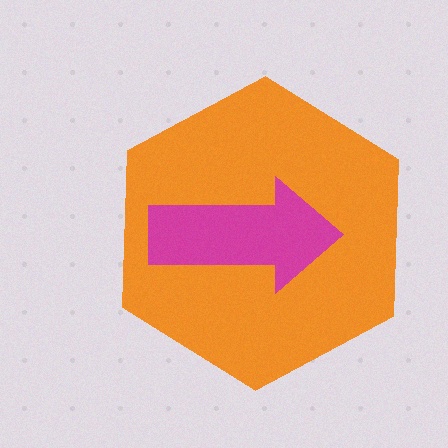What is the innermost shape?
The magenta arrow.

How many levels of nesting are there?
2.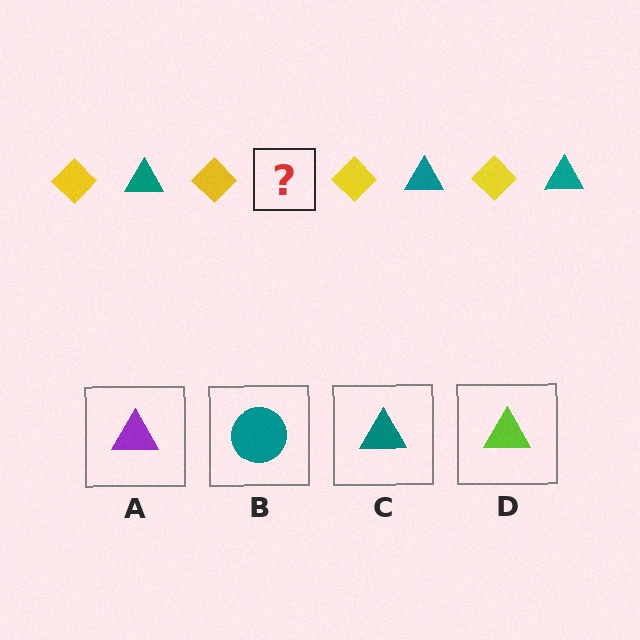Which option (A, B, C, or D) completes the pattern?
C.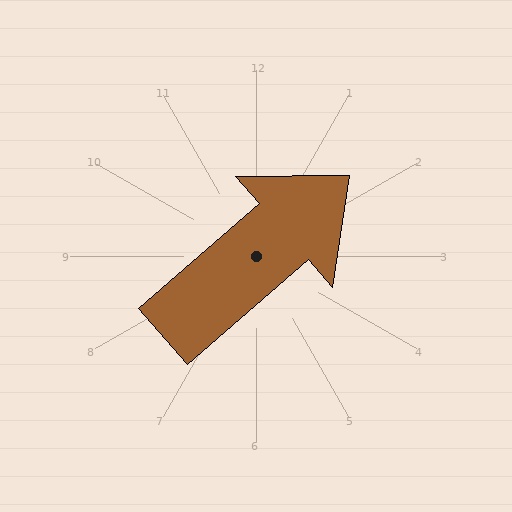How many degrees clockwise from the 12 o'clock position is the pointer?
Approximately 49 degrees.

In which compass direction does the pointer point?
Northeast.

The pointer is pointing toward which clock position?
Roughly 2 o'clock.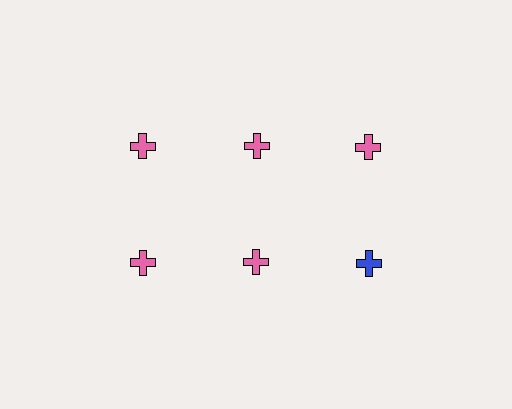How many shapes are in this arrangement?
There are 6 shapes arranged in a grid pattern.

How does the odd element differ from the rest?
It has a different color: blue instead of pink.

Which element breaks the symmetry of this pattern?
The blue cross in the second row, center column breaks the symmetry. All other shapes are pink crosses.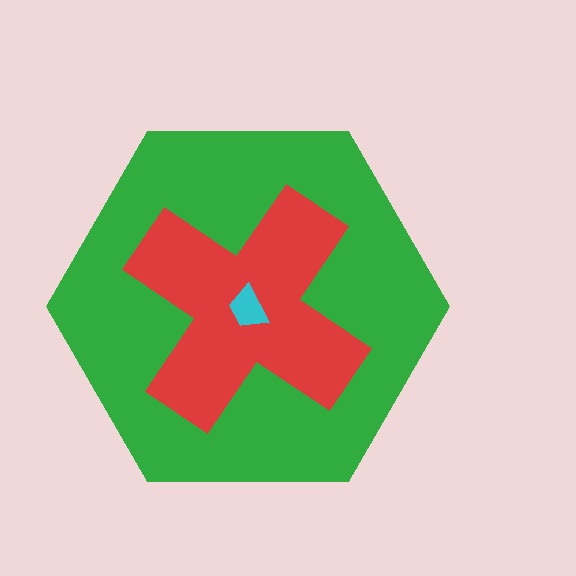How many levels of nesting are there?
3.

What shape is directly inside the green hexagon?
The red cross.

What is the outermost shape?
The green hexagon.